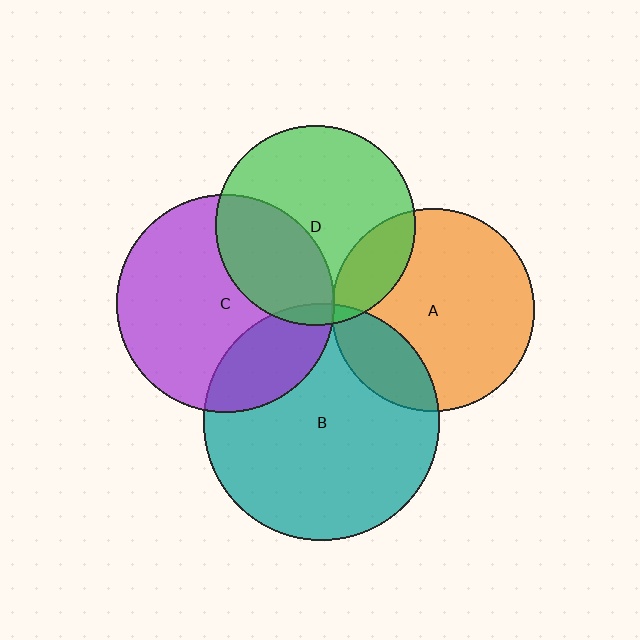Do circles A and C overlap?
Yes.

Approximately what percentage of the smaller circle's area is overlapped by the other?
Approximately 5%.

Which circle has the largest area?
Circle B (teal).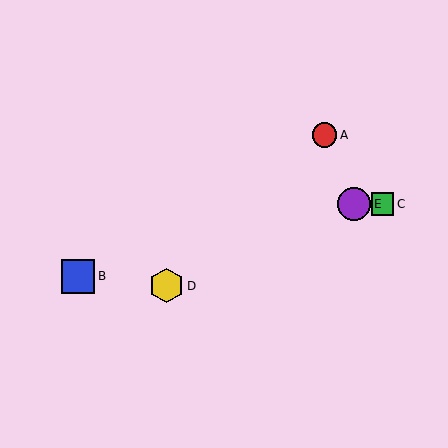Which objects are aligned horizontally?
Objects C, E are aligned horizontally.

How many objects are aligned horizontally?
2 objects (C, E) are aligned horizontally.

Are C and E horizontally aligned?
Yes, both are at y≈204.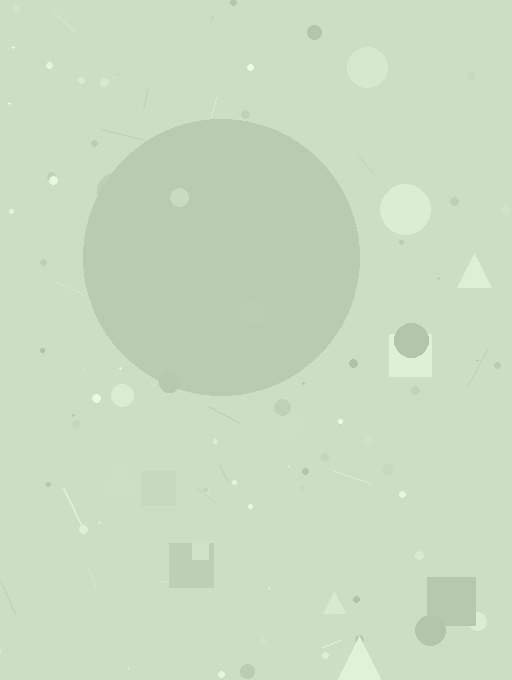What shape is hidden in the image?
A circle is hidden in the image.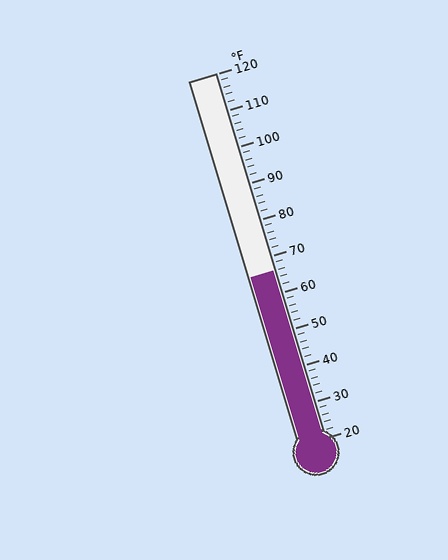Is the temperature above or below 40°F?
The temperature is above 40°F.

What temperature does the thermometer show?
The thermometer shows approximately 66°F.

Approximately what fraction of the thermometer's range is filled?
The thermometer is filled to approximately 45% of its range.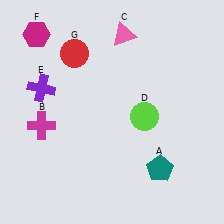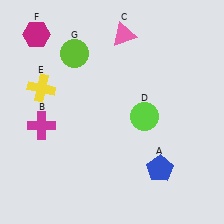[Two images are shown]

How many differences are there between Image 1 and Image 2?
There are 3 differences between the two images.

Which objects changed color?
A changed from teal to blue. E changed from purple to yellow. G changed from red to lime.